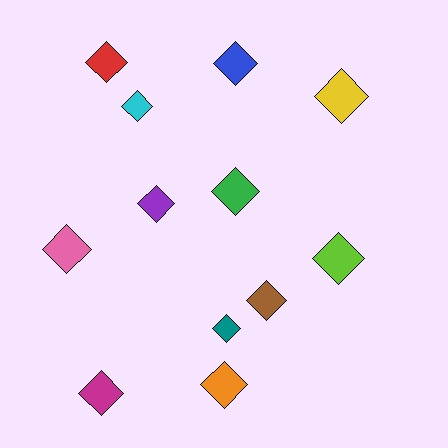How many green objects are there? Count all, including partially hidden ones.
There is 1 green object.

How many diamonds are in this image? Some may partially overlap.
There are 12 diamonds.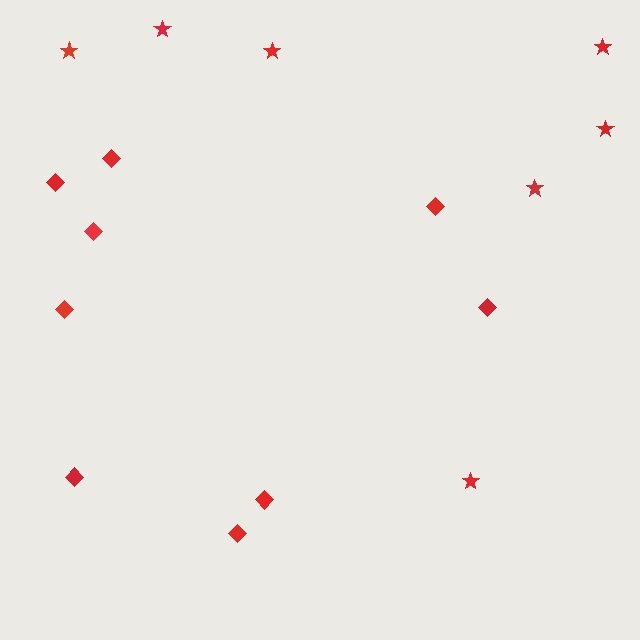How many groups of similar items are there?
There are 2 groups: one group of diamonds (9) and one group of stars (7).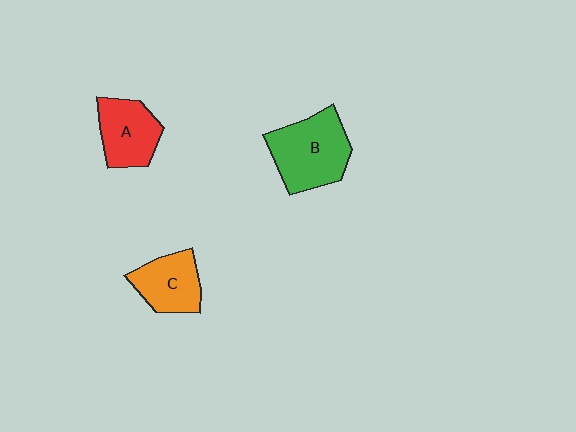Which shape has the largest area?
Shape B (green).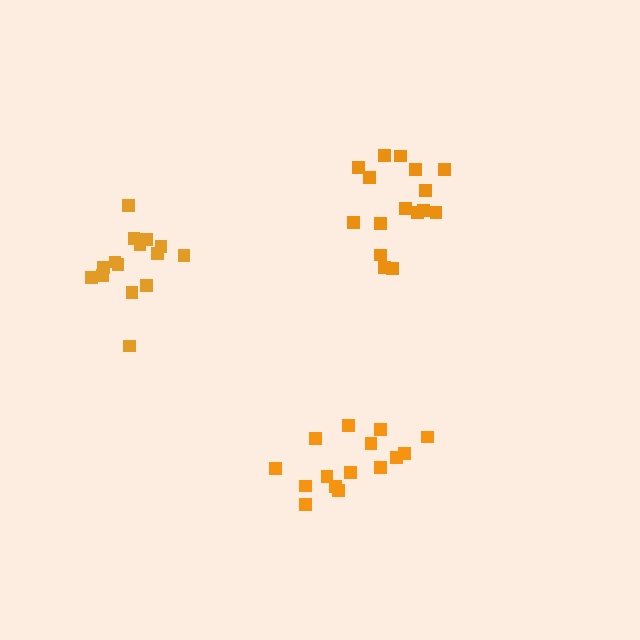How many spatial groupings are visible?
There are 3 spatial groupings.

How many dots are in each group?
Group 1: 15 dots, Group 2: 15 dots, Group 3: 16 dots (46 total).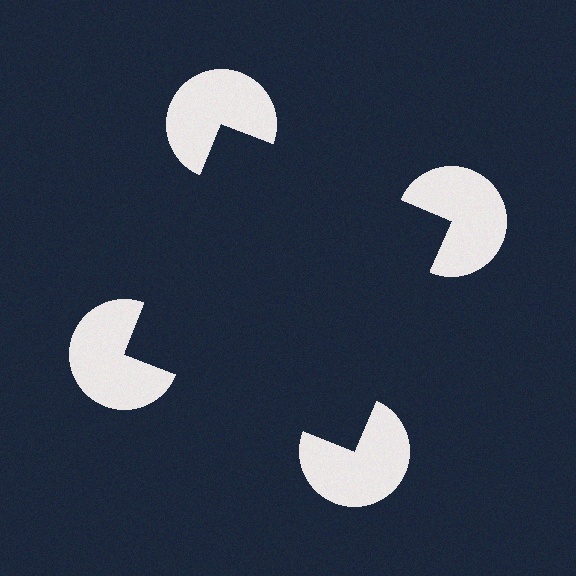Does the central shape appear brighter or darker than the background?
It typically appears slightly darker than the background, even though no actual brightness change is drawn.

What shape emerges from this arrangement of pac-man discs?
An illusory square — its edges are inferred from the aligned wedge cuts in the pac-man discs, not physically drawn.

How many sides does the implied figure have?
4 sides.